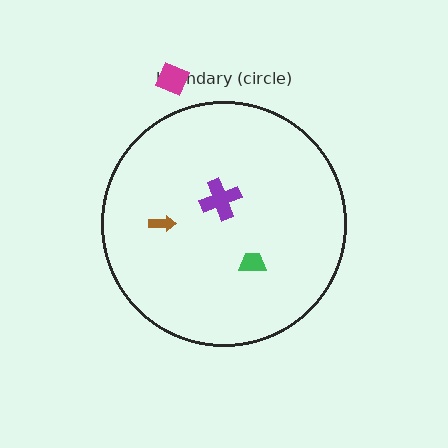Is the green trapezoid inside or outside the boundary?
Inside.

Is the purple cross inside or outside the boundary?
Inside.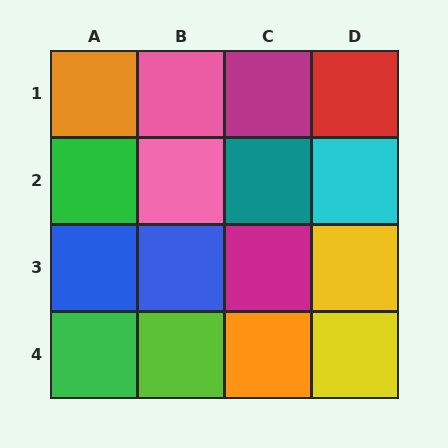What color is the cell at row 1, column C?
Magenta.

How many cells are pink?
2 cells are pink.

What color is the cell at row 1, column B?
Pink.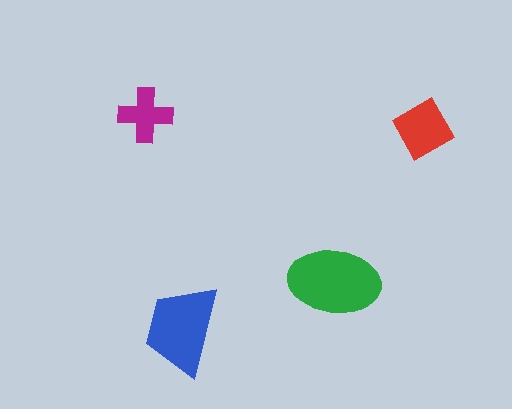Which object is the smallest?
The magenta cross.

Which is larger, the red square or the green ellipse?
The green ellipse.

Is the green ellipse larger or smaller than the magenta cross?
Larger.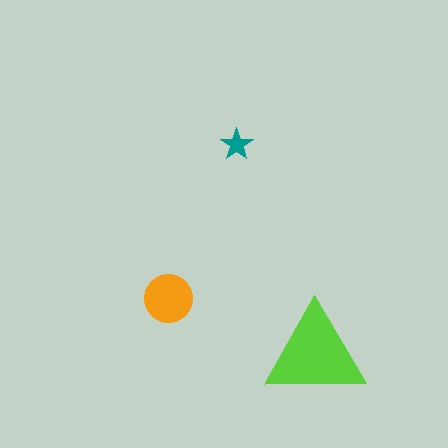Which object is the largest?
The lime triangle.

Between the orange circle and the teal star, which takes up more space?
The orange circle.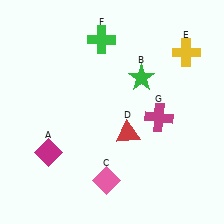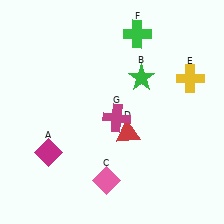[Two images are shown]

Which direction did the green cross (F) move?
The green cross (F) moved right.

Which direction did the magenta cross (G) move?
The magenta cross (G) moved left.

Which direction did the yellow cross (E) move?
The yellow cross (E) moved down.